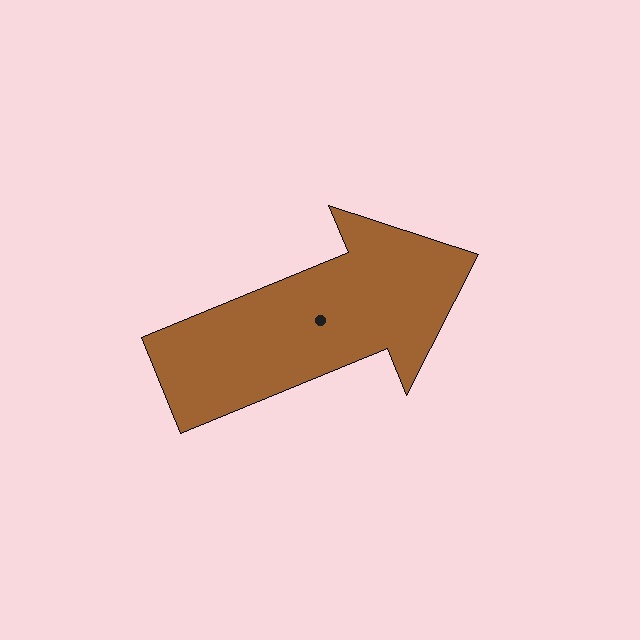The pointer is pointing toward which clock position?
Roughly 2 o'clock.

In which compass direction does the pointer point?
East.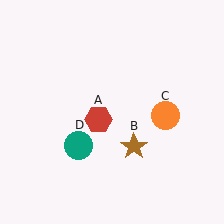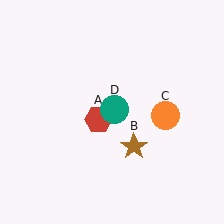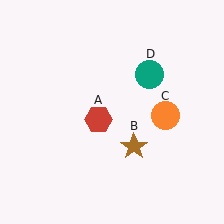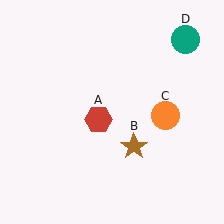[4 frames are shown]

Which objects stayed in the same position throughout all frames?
Red hexagon (object A) and brown star (object B) and orange circle (object C) remained stationary.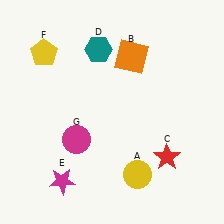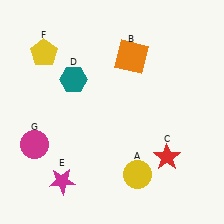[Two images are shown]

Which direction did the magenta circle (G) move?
The magenta circle (G) moved left.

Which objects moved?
The objects that moved are: the teal hexagon (D), the magenta circle (G).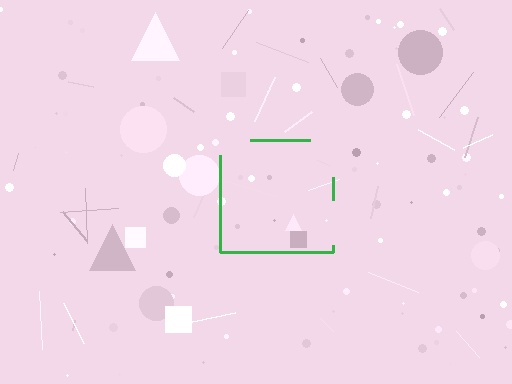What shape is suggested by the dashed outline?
The dashed outline suggests a square.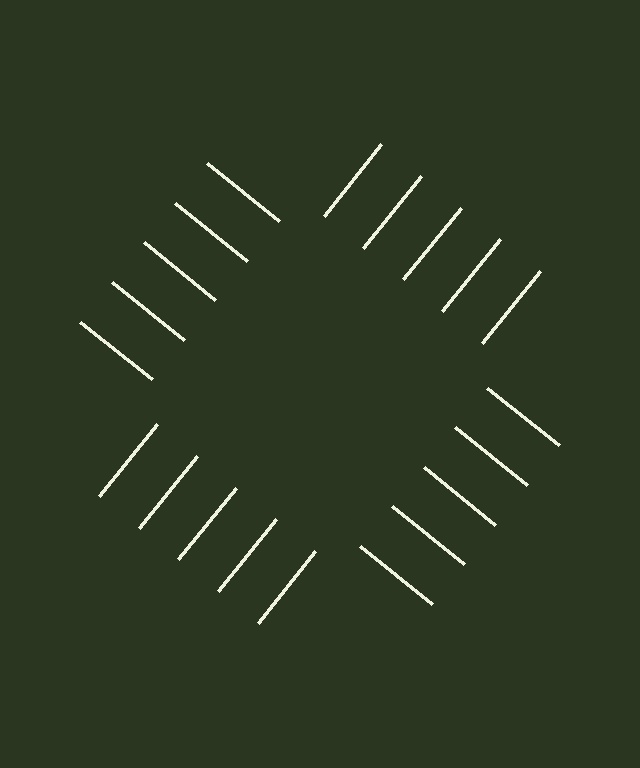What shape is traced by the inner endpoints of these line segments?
An illusory square — the line segments terminate on its edges but no continuous stroke is drawn.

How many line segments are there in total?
20 — 5 along each of the 4 edges.